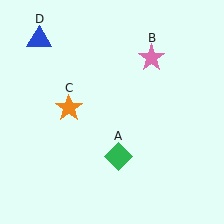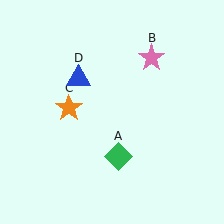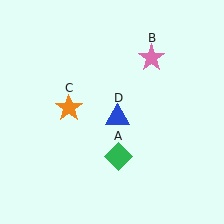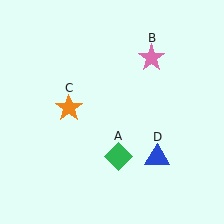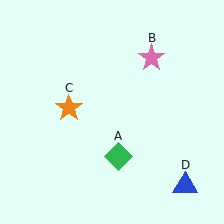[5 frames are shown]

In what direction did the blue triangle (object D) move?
The blue triangle (object D) moved down and to the right.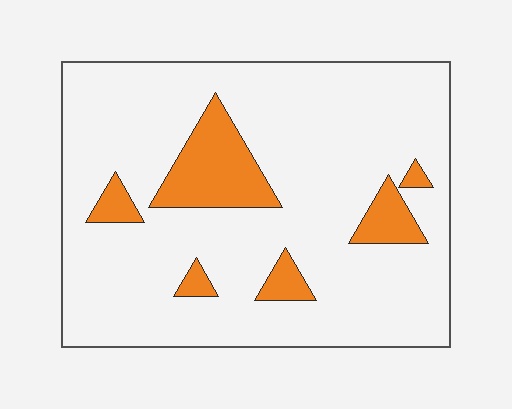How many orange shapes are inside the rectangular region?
6.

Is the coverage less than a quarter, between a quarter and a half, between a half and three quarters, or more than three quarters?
Less than a quarter.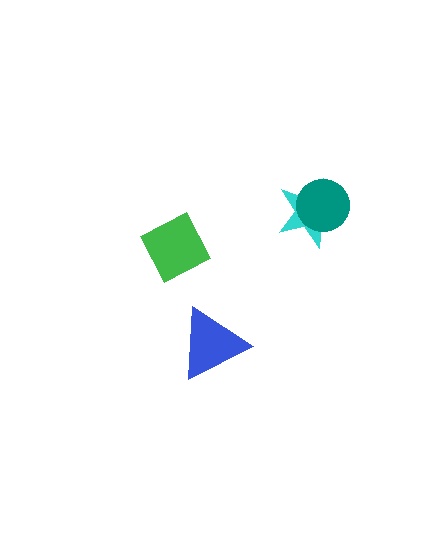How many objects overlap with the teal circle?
1 object overlaps with the teal circle.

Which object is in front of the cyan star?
The teal circle is in front of the cyan star.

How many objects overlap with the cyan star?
1 object overlaps with the cyan star.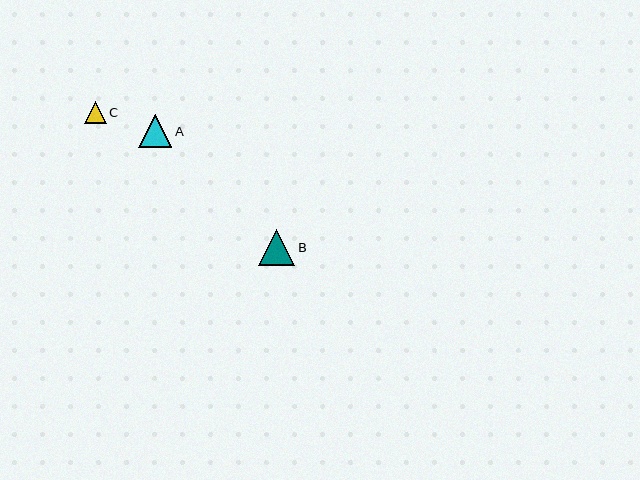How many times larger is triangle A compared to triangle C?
Triangle A is approximately 1.5 times the size of triangle C.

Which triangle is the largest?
Triangle B is the largest with a size of approximately 36 pixels.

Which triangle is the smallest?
Triangle C is the smallest with a size of approximately 22 pixels.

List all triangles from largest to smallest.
From largest to smallest: B, A, C.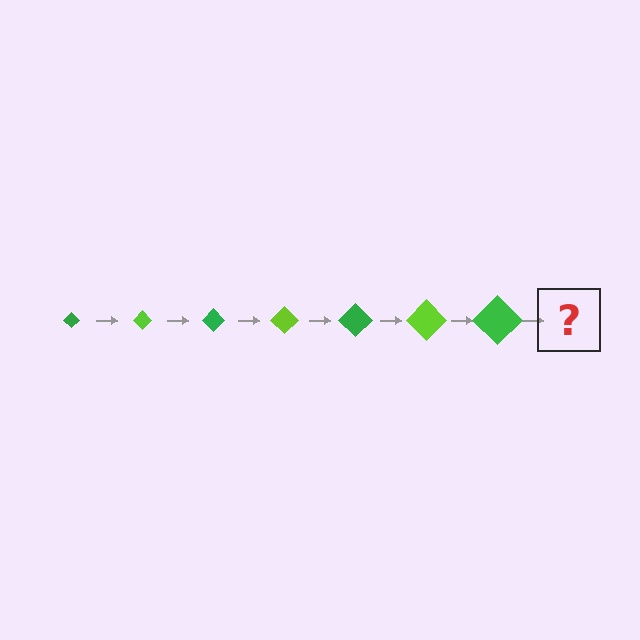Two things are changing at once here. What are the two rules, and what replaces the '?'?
The two rules are that the diamond grows larger each step and the color cycles through green and lime. The '?' should be a lime diamond, larger than the previous one.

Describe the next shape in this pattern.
It should be a lime diamond, larger than the previous one.